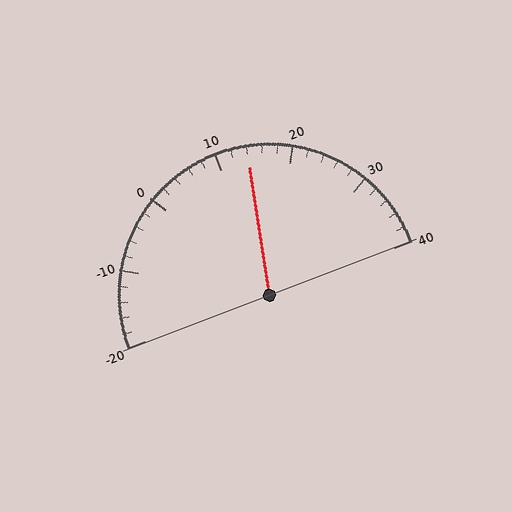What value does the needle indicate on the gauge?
The needle indicates approximately 14.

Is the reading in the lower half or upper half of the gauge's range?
The reading is in the upper half of the range (-20 to 40).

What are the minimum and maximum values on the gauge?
The gauge ranges from -20 to 40.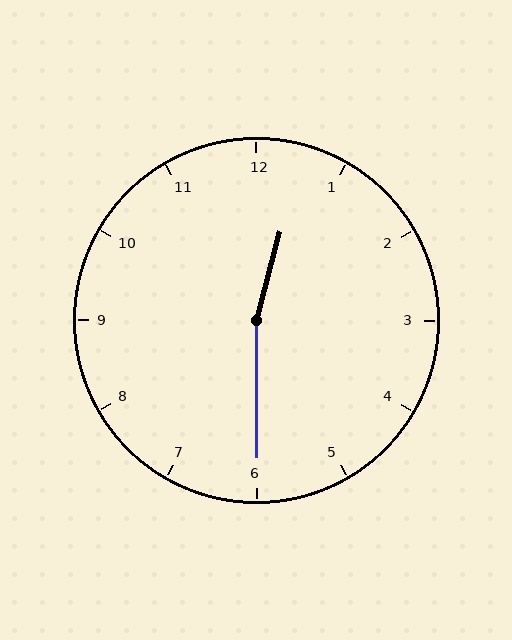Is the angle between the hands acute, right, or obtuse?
It is obtuse.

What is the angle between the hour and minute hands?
Approximately 165 degrees.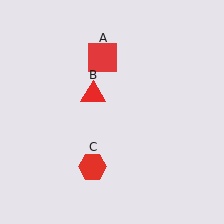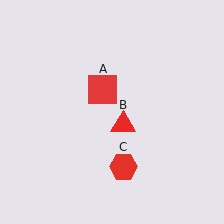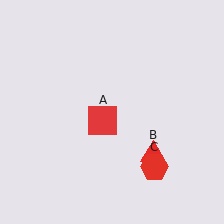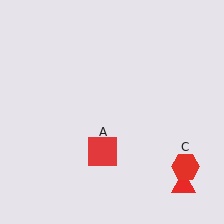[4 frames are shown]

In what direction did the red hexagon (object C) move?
The red hexagon (object C) moved right.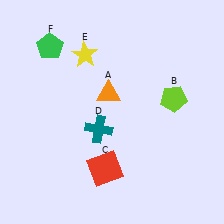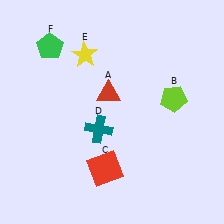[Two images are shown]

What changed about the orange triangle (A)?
In Image 1, A is orange. In Image 2, it changed to red.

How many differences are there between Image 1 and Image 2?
There is 1 difference between the two images.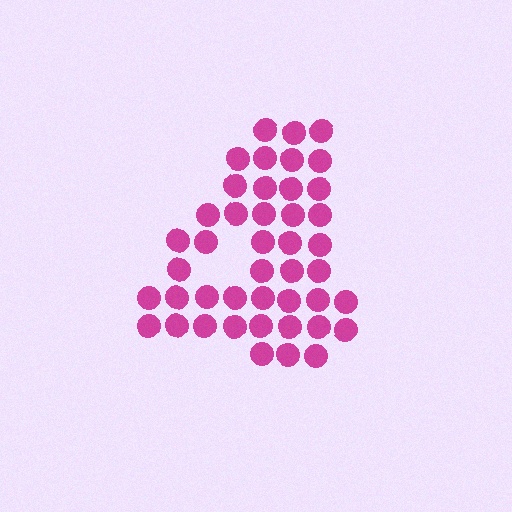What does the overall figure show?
The overall figure shows the digit 4.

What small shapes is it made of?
It is made of small circles.